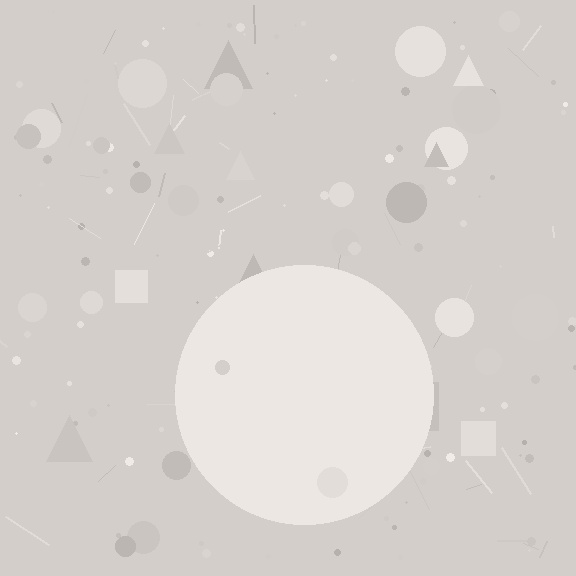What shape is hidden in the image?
A circle is hidden in the image.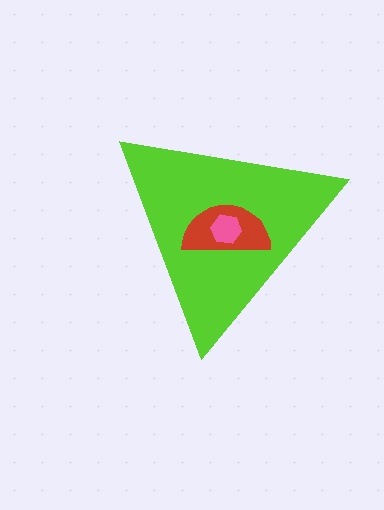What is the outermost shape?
The lime triangle.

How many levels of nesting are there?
3.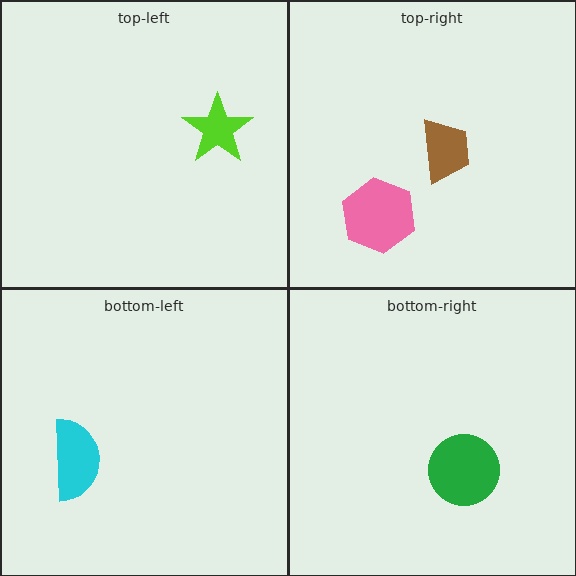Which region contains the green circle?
The bottom-right region.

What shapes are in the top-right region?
The brown trapezoid, the pink hexagon.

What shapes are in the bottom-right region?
The green circle.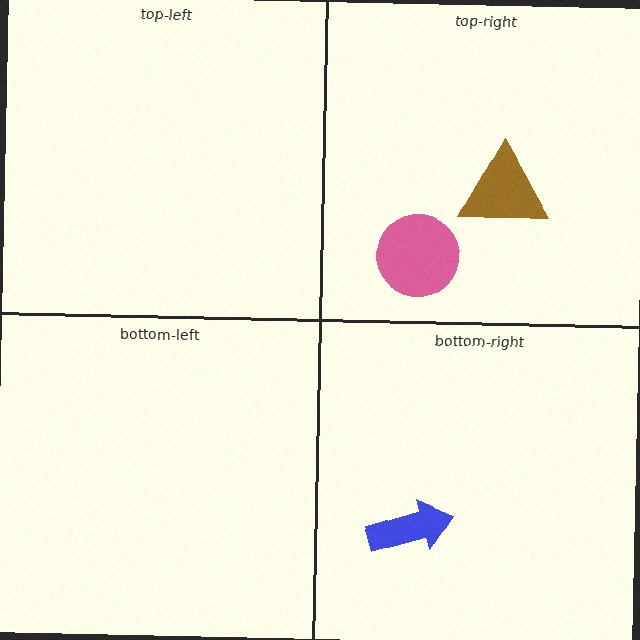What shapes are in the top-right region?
The pink circle, the brown triangle.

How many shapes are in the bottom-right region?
1.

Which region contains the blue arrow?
The bottom-right region.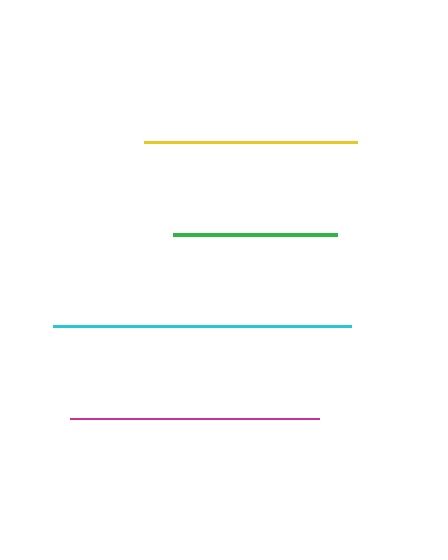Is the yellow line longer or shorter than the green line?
The yellow line is longer than the green line.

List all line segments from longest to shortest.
From longest to shortest: cyan, magenta, yellow, green.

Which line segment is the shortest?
The green line is the shortest at approximately 164 pixels.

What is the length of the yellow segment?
The yellow segment is approximately 214 pixels long.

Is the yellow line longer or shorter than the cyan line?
The cyan line is longer than the yellow line.